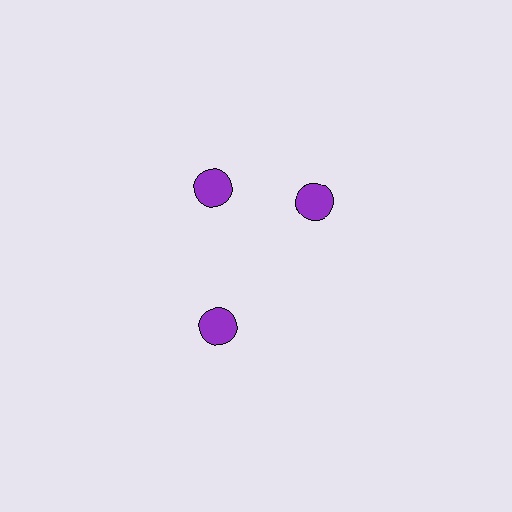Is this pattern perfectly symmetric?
No. The 3 purple circles are arranged in a ring, but one element near the 3 o'clock position is rotated out of alignment along the ring, breaking the 3-fold rotational symmetry.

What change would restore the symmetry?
The symmetry would be restored by rotating it back into even spacing with its neighbors so that all 3 circles sit at equal angles and equal distance from the center.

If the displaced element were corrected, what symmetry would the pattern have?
It would have 3-fold rotational symmetry — the pattern would map onto itself every 120 degrees.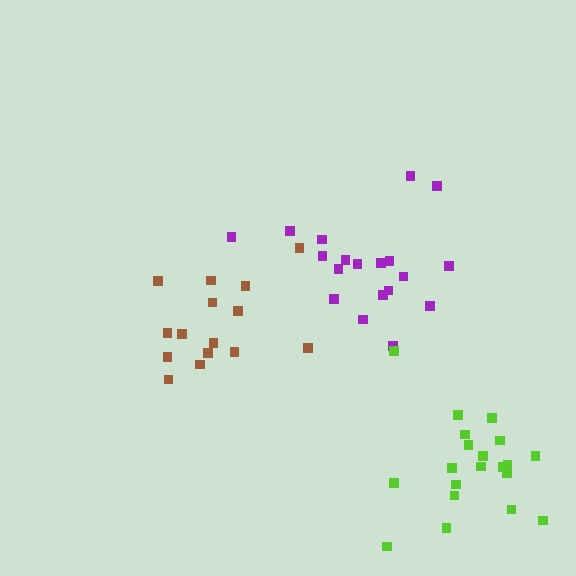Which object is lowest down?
The lime cluster is bottommost.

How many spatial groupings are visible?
There are 3 spatial groupings.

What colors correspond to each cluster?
The clusters are colored: purple, brown, lime.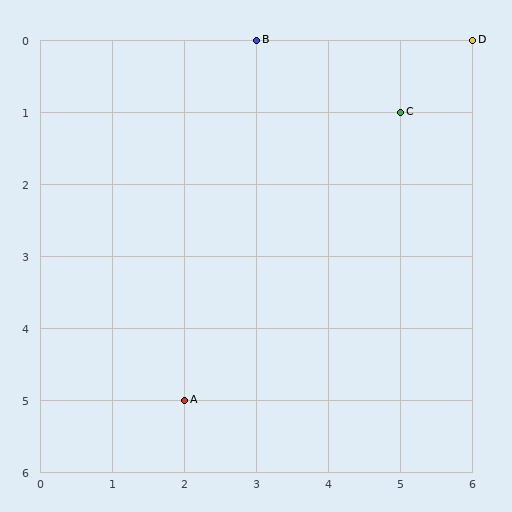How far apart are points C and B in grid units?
Points C and B are 2 columns and 1 row apart (about 2.2 grid units diagonally).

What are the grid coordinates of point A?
Point A is at grid coordinates (2, 5).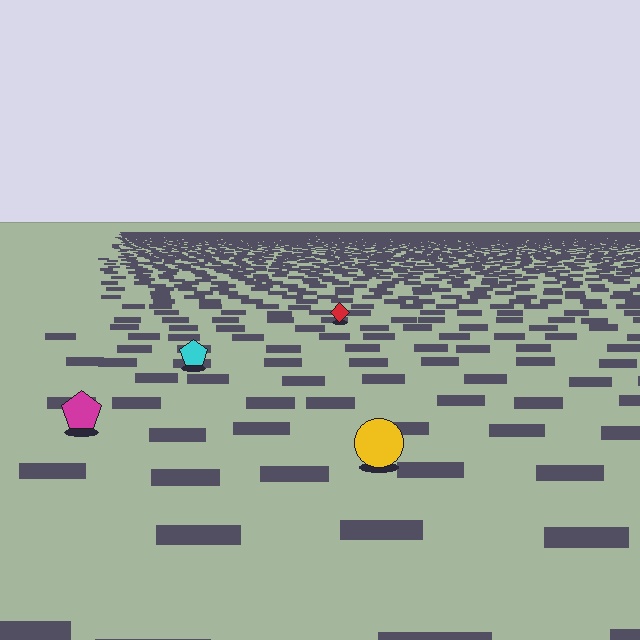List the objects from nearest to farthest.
From nearest to farthest: the yellow circle, the magenta pentagon, the cyan pentagon, the red diamond.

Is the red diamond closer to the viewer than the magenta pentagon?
No. The magenta pentagon is closer — you can tell from the texture gradient: the ground texture is coarser near it.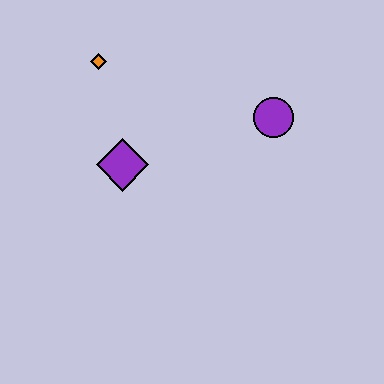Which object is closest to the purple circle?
The purple diamond is closest to the purple circle.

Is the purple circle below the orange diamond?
Yes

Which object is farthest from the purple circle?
The orange diamond is farthest from the purple circle.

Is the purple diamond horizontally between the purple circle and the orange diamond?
Yes